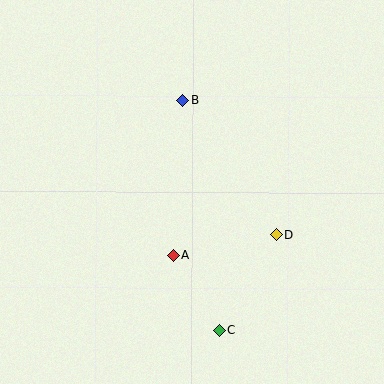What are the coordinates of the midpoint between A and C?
The midpoint between A and C is at (196, 293).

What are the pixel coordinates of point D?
Point D is at (276, 234).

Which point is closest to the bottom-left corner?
Point A is closest to the bottom-left corner.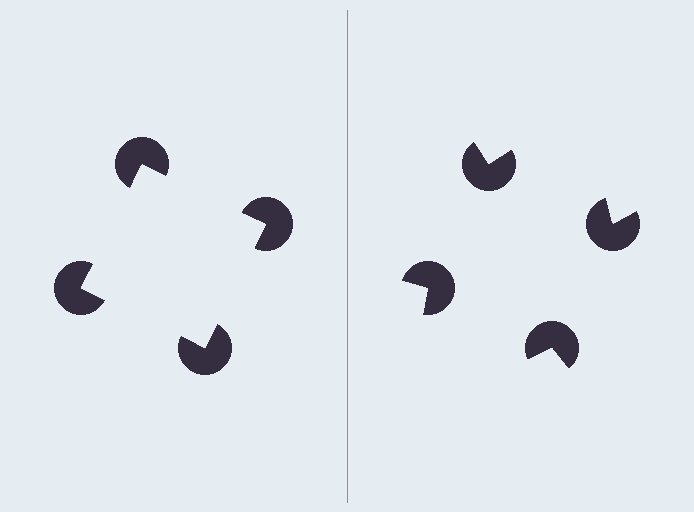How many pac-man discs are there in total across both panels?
8 — 4 on each side.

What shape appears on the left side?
An illusory square.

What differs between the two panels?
The pac-man discs are positioned identically on both sides; only the wedge orientations differ. On the left they align to a square; on the right they are misaligned.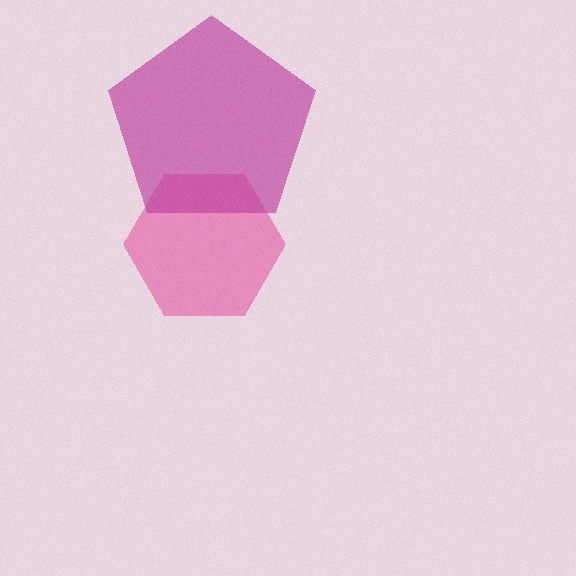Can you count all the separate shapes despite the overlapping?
Yes, there are 2 separate shapes.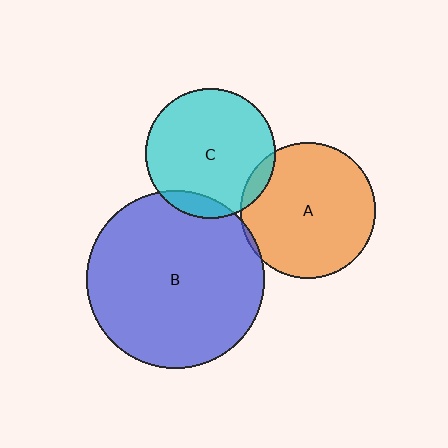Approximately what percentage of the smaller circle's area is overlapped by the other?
Approximately 5%.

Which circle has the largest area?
Circle B (blue).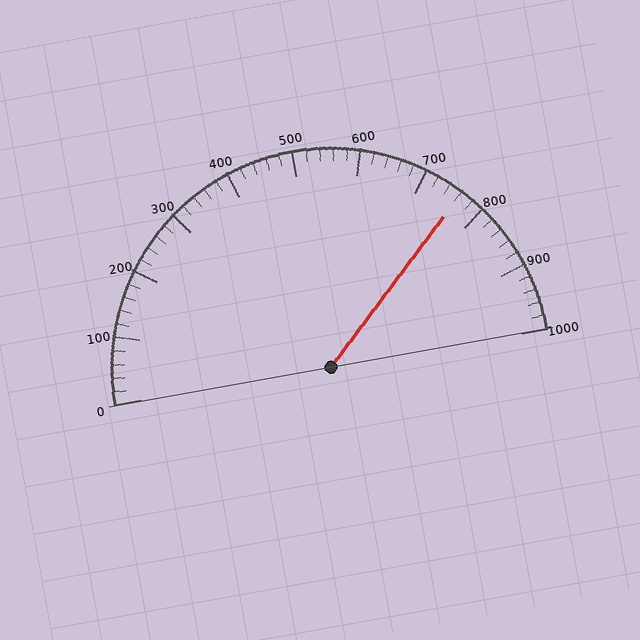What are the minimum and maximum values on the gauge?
The gauge ranges from 0 to 1000.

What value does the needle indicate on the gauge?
The needle indicates approximately 760.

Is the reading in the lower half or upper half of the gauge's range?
The reading is in the upper half of the range (0 to 1000).